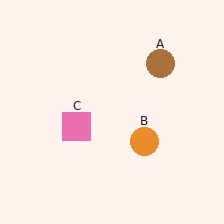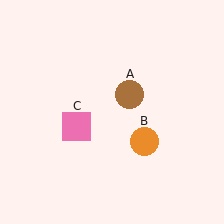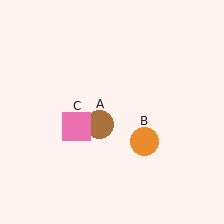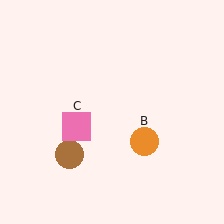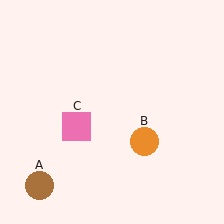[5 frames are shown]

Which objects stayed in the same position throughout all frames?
Orange circle (object B) and pink square (object C) remained stationary.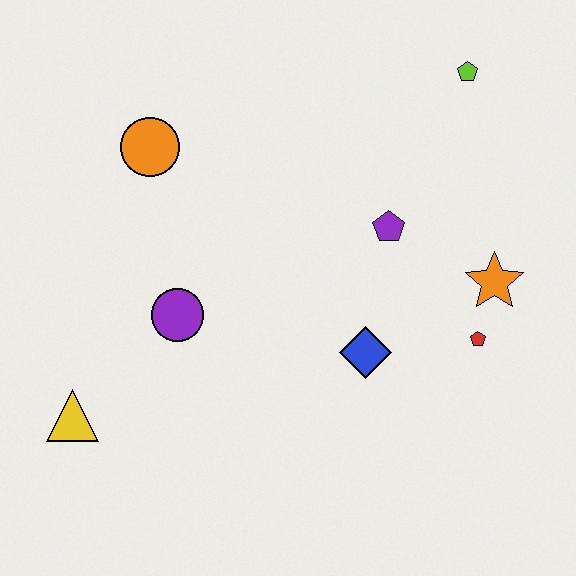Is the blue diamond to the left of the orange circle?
No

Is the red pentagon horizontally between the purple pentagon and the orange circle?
No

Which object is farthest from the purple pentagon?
The yellow triangle is farthest from the purple pentagon.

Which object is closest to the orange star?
The red pentagon is closest to the orange star.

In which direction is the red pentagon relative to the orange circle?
The red pentagon is to the right of the orange circle.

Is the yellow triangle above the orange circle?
No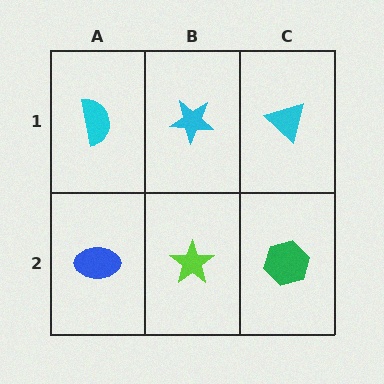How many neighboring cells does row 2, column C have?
2.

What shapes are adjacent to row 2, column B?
A cyan star (row 1, column B), a blue ellipse (row 2, column A), a green hexagon (row 2, column C).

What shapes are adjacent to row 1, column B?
A lime star (row 2, column B), a cyan semicircle (row 1, column A), a cyan triangle (row 1, column C).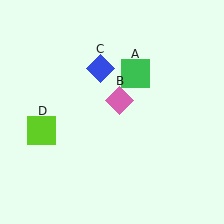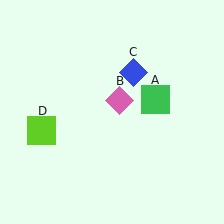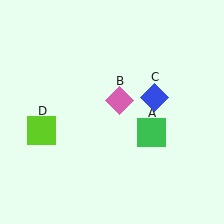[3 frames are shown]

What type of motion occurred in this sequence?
The green square (object A), blue diamond (object C) rotated clockwise around the center of the scene.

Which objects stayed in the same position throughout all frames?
Pink diamond (object B) and lime square (object D) remained stationary.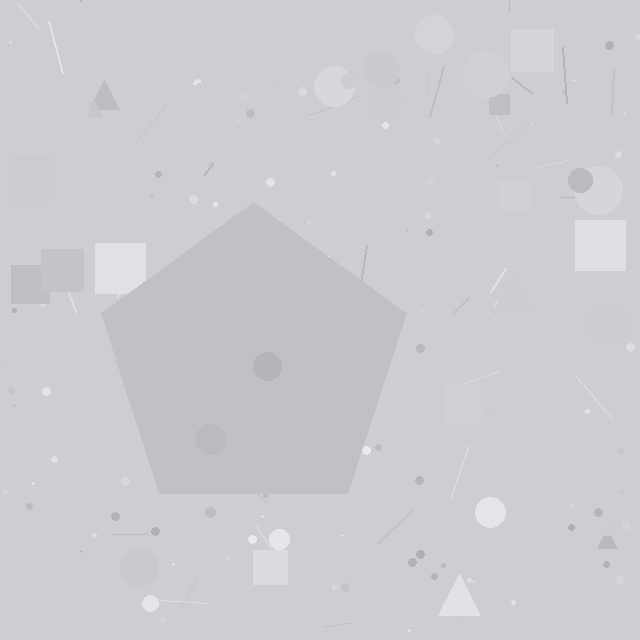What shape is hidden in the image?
A pentagon is hidden in the image.